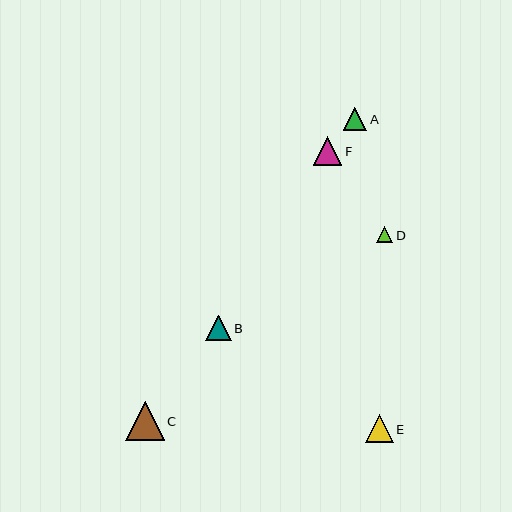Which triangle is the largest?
Triangle C is the largest with a size of approximately 39 pixels.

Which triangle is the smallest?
Triangle D is the smallest with a size of approximately 16 pixels.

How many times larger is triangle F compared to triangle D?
Triangle F is approximately 1.8 times the size of triangle D.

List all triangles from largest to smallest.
From largest to smallest: C, F, E, B, A, D.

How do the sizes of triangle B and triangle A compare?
Triangle B and triangle A are approximately the same size.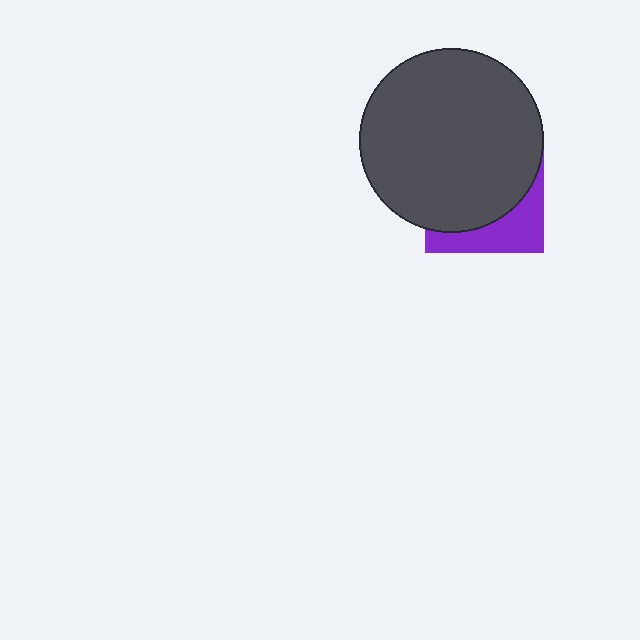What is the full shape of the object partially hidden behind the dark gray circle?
The partially hidden object is a purple square.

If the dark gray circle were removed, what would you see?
You would see the complete purple square.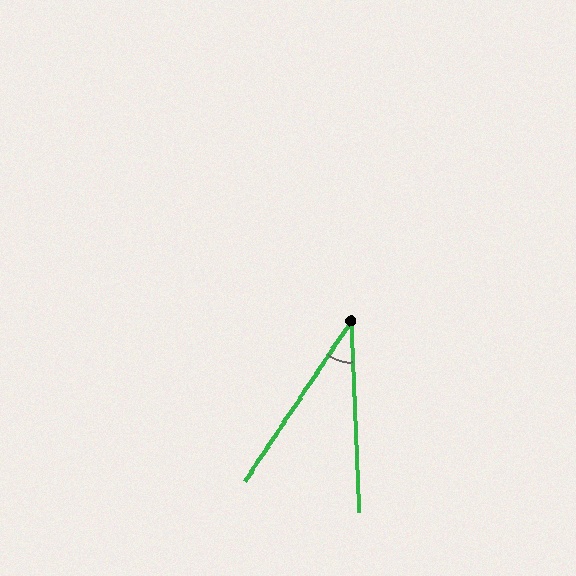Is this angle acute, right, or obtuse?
It is acute.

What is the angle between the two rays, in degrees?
Approximately 36 degrees.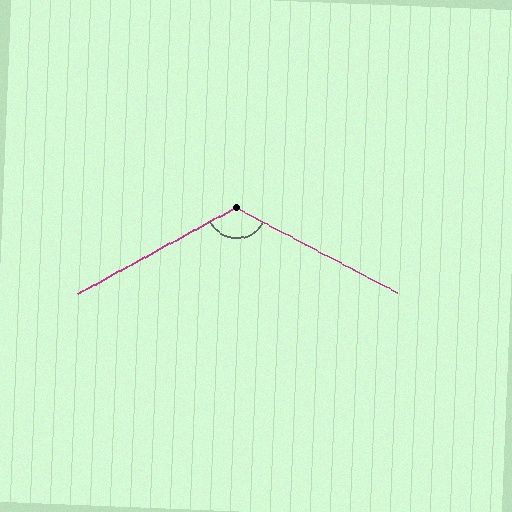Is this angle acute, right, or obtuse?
It is obtuse.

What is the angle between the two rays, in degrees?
Approximately 124 degrees.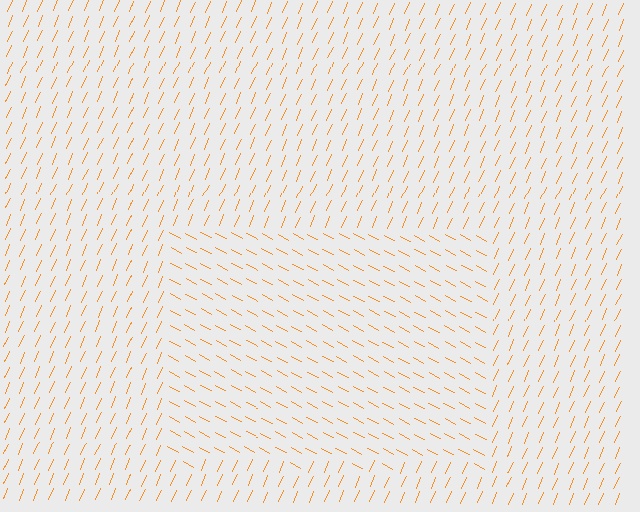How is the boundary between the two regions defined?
The boundary is defined purely by a change in line orientation (approximately 85 degrees difference). All lines are the same color and thickness.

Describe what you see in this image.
The image is filled with small orange line segments. A rectangle region in the image has lines oriented differently from the surrounding lines, creating a visible texture boundary.